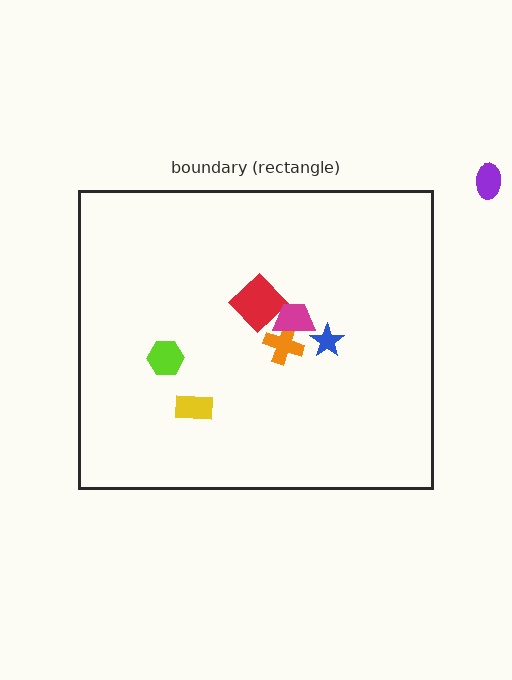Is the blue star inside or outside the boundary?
Inside.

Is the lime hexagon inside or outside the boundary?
Inside.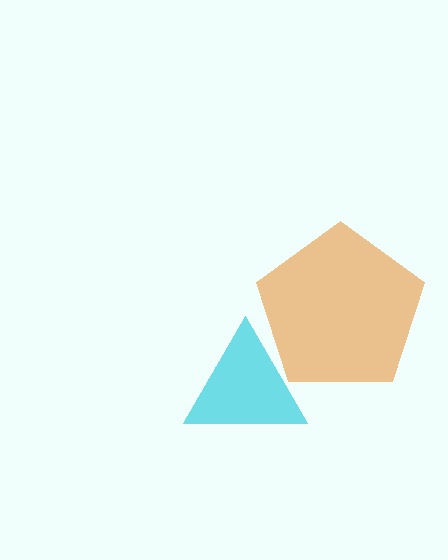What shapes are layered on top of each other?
The layered shapes are: a cyan triangle, an orange pentagon.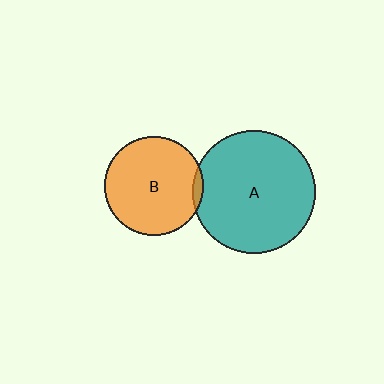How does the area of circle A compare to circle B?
Approximately 1.5 times.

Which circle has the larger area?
Circle A (teal).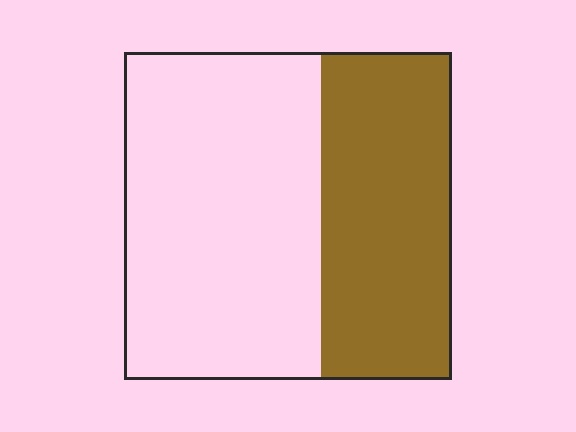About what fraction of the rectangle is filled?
About two fifths (2/5).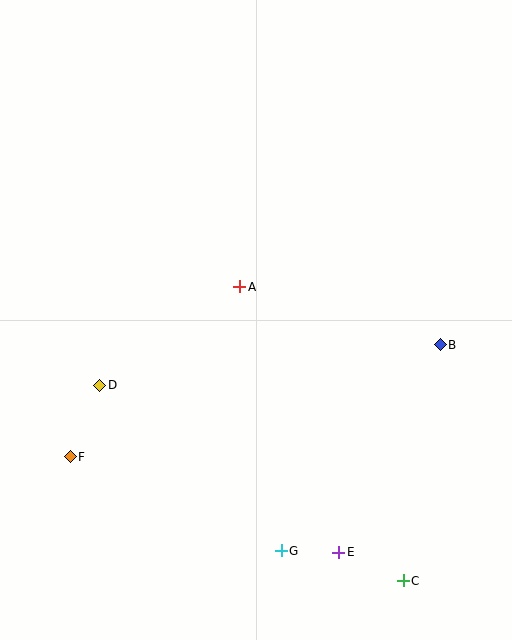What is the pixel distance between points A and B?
The distance between A and B is 208 pixels.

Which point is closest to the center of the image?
Point A at (240, 287) is closest to the center.